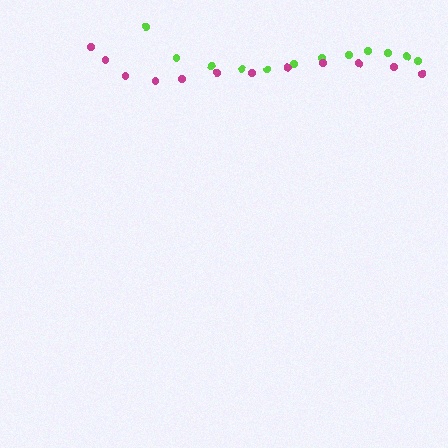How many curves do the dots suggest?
There are 2 distinct paths.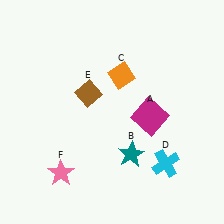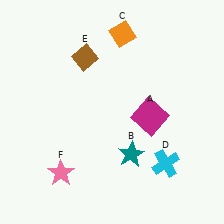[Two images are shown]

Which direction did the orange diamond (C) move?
The orange diamond (C) moved up.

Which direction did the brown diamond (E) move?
The brown diamond (E) moved up.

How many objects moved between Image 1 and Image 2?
2 objects moved between the two images.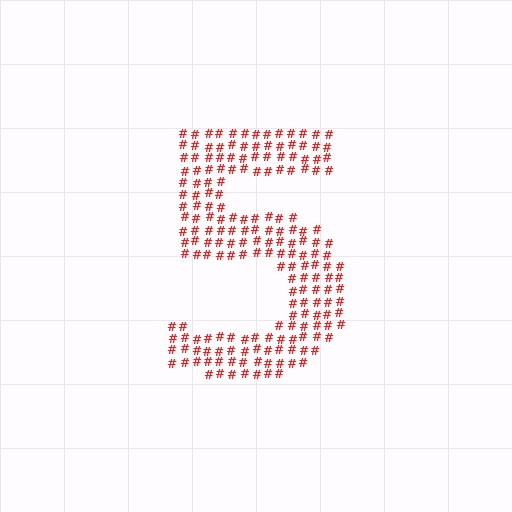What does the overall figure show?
The overall figure shows the digit 5.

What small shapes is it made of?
It is made of small hash symbols.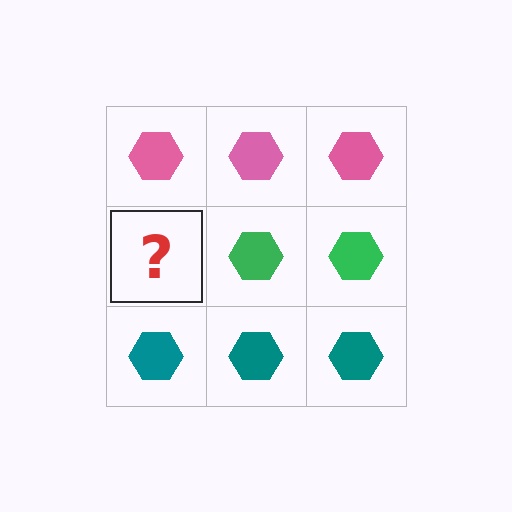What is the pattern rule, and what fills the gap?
The rule is that each row has a consistent color. The gap should be filled with a green hexagon.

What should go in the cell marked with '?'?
The missing cell should contain a green hexagon.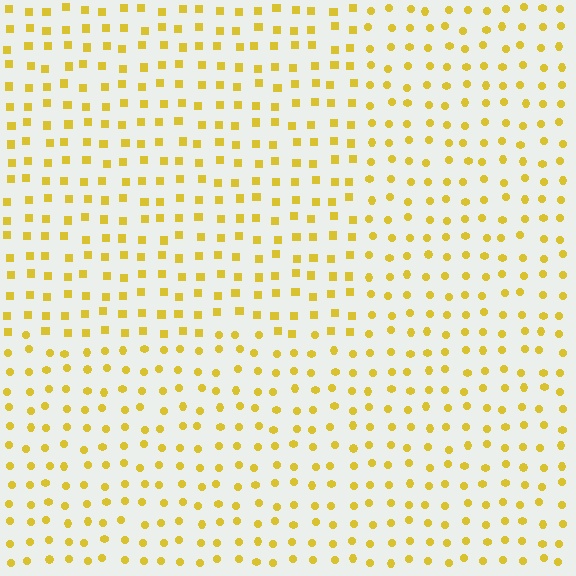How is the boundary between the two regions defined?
The boundary is defined by a change in element shape: squares inside vs. circles outside. All elements share the same color and spacing.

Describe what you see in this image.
The image is filled with small yellow elements arranged in a uniform grid. A rectangle-shaped region contains squares, while the surrounding area contains circles. The boundary is defined purely by the change in element shape.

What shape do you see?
I see a rectangle.